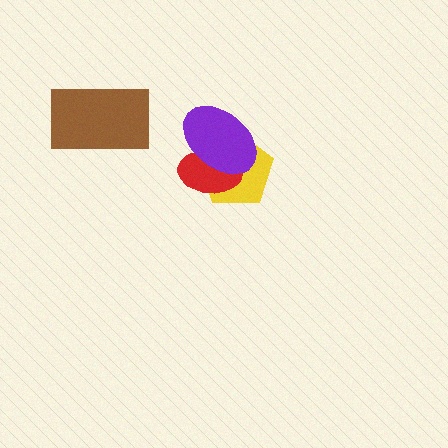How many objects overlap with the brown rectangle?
0 objects overlap with the brown rectangle.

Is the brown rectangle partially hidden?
No, no other shape covers it.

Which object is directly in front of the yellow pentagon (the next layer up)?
The red ellipse is directly in front of the yellow pentagon.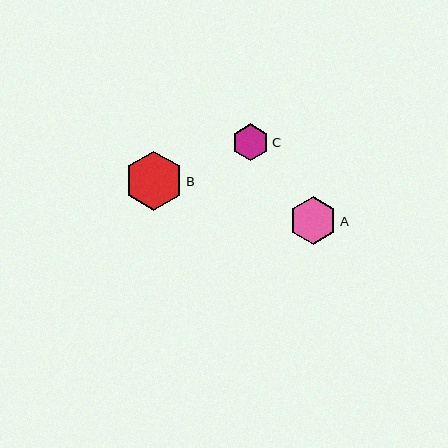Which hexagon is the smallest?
Hexagon C is the smallest with a size of approximately 37 pixels.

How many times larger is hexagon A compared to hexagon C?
Hexagon A is approximately 1.3 times the size of hexagon C.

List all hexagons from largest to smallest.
From largest to smallest: B, A, C.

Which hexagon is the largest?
Hexagon B is the largest with a size of approximately 59 pixels.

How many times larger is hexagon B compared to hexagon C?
Hexagon B is approximately 1.6 times the size of hexagon C.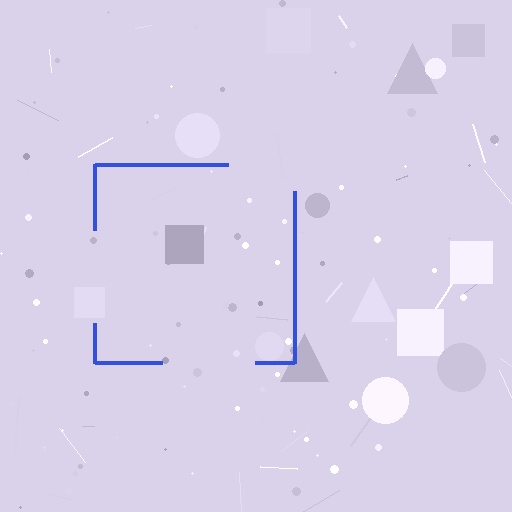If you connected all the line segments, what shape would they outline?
They would outline a square.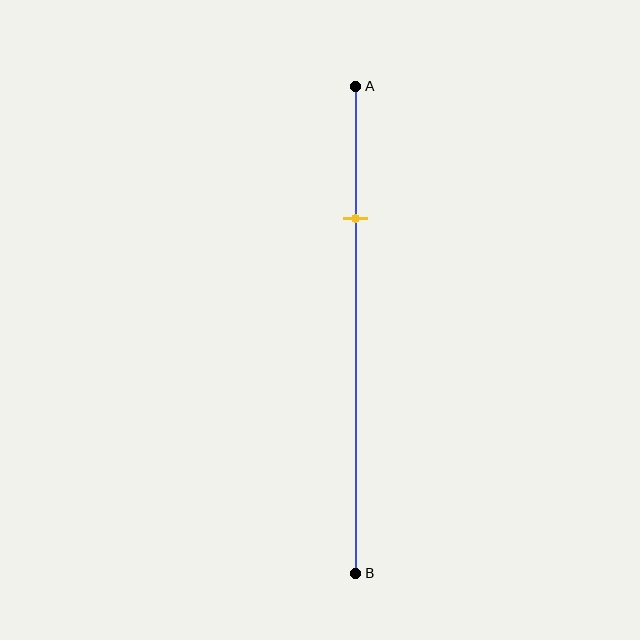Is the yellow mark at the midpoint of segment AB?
No, the mark is at about 25% from A, not at the 50% midpoint.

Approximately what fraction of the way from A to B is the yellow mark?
The yellow mark is approximately 25% of the way from A to B.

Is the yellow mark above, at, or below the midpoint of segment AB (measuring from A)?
The yellow mark is above the midpoint of segment AB.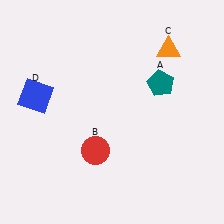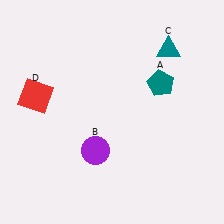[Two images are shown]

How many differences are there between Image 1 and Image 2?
There are 3 differences between the two images.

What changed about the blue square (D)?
In Image 1, D is blue. In Image 2, it changed to red.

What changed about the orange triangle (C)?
In Image 1, C is orange. In Image 2, it changed to teal.